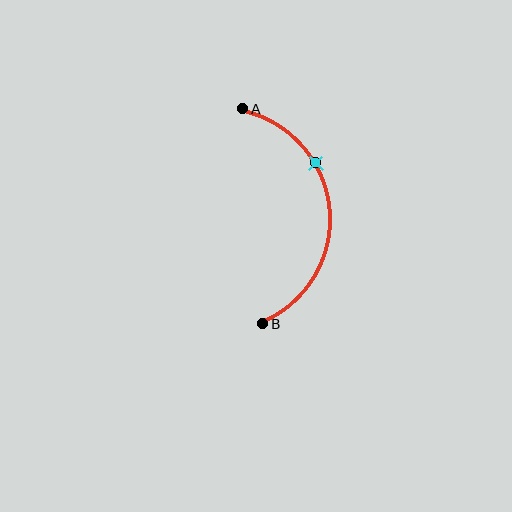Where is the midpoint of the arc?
The arc midpoint is the point on the curve farthest from the straight line joining A and B. It sits to the right of that line.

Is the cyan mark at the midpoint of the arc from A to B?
No. The cyan mark lies on the arc but is closer to endpoint A. The arc midpoint would be at the point on the curve equidistant along the arc from both A and B.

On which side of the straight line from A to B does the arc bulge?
The arc bulges to the right of the straight line connecting A and B.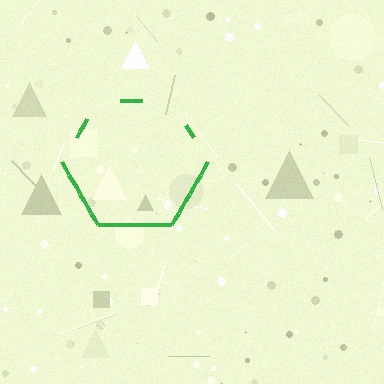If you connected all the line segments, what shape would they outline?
They would outline a hexagon.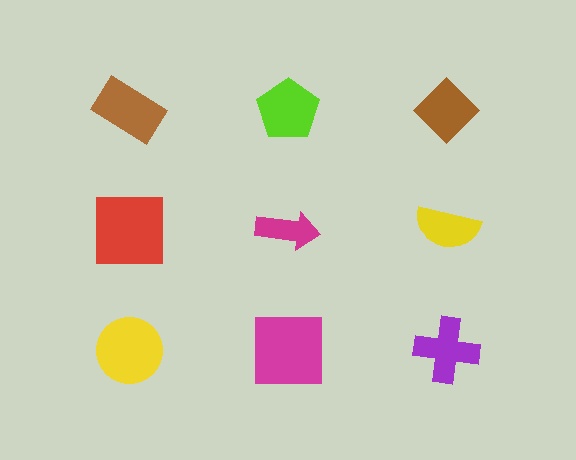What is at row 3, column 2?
A magenta square.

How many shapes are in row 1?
3 shapes.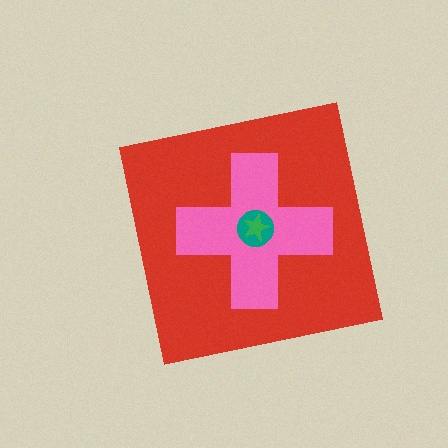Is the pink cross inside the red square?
Yes.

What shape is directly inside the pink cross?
The teal circle.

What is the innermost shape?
The green star.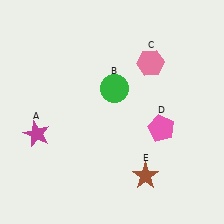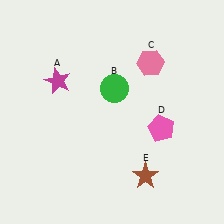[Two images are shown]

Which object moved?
The magenta star (A) moved up.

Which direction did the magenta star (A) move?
The magenta star (A) moved up.